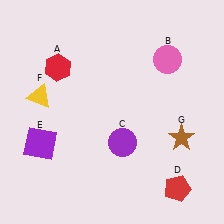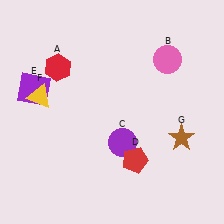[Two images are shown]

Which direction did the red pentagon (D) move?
The red pentagon (D) moved left.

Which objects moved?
The objects that moved are: the red pentagon (D), the purple square (E).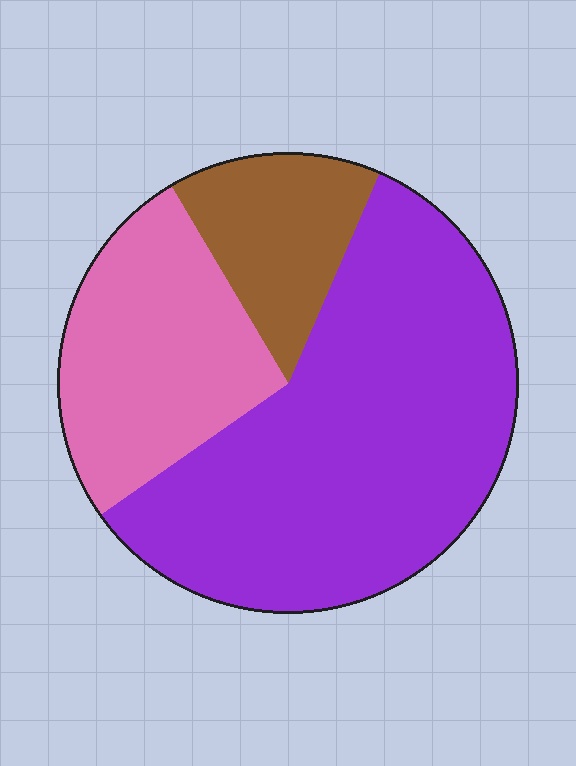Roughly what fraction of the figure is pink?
Pink covers around 25% of the figure.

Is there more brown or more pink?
Pink.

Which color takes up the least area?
Brown, at roughly 15%.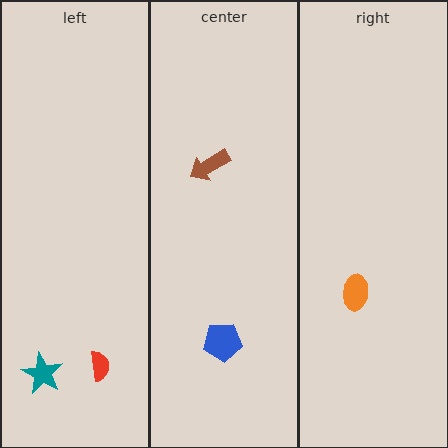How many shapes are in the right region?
1.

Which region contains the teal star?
The left region.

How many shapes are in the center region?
2.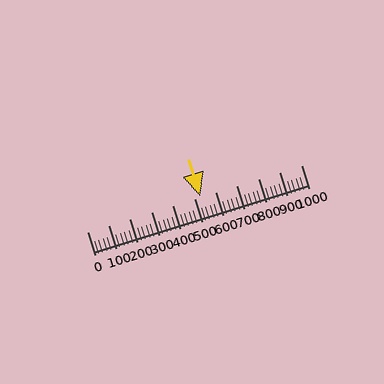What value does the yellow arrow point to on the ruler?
The yellow arrow points to approximately 530.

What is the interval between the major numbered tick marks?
The major tick marks are spaced 100 units apart.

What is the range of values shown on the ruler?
The ruler shows values from 0 to 1000.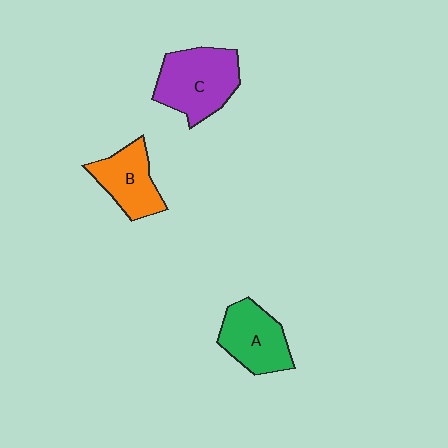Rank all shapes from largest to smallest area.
From largest to smallest: C (purple), A (green), B (orange).